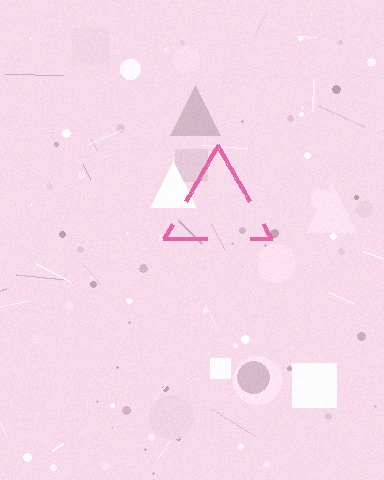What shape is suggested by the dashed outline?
The dashed outline suggests a triangle.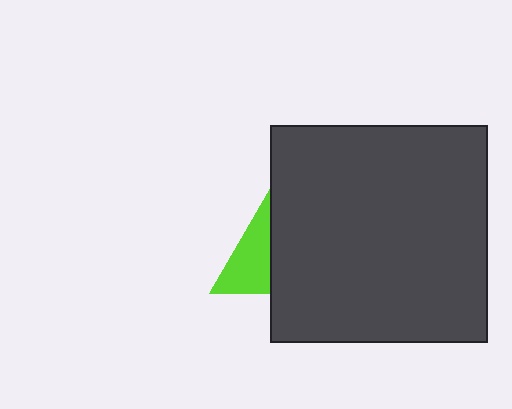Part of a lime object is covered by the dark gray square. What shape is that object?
It is a triangle.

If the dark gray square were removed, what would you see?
You would see the complete lime triangle.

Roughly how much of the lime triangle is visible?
A small part of it is visible (roughly 43%).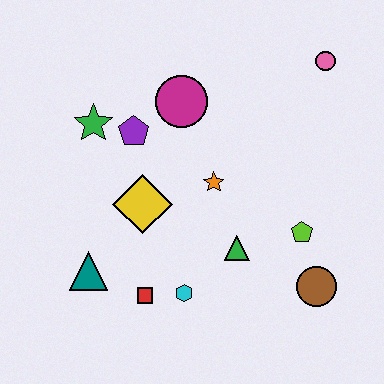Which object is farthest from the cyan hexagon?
The pink circle is farthest from the cyan hexagon.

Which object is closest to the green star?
The purple pentagon is closest to the green star.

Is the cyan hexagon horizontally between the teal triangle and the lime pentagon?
Yes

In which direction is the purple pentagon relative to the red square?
The purple pentagon is above the red square.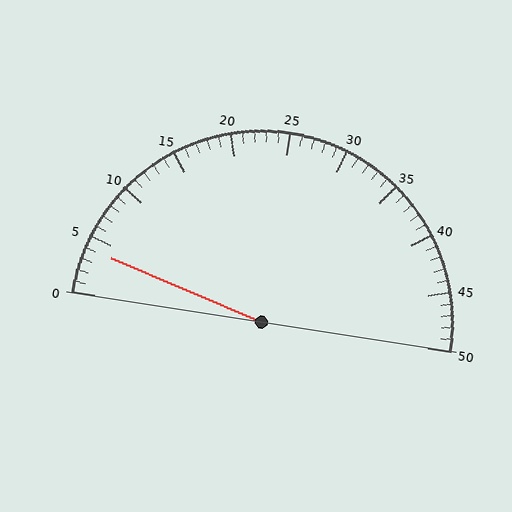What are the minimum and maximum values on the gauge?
The gauge ranges from 0 to 50.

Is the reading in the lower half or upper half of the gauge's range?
The reading is in the lower half of the range (0 to 50).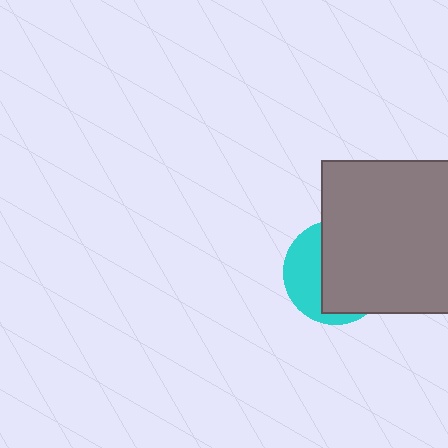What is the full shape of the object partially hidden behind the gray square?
The partially hidden object is a cyan circle.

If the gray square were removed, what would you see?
You would see the complete cyan circle.